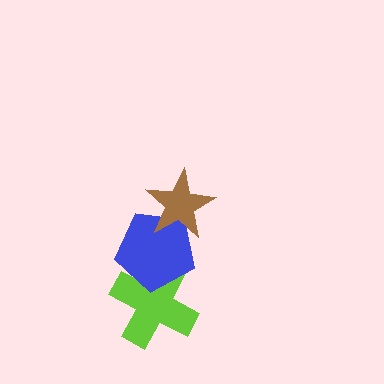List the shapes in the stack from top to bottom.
From top to bottom: the brown star, the blue pentagon, the lime cross.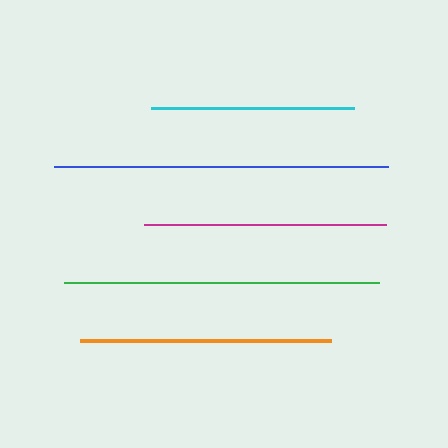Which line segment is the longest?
The blue line is the longest at approximately 334 pixels.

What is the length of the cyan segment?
The cyan segment is approximately 204 pixels long.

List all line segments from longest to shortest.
From longest to shortest: blue, green, orange, magenta, cyan.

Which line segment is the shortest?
The cyan line is the shortest at approximately 204 pixels.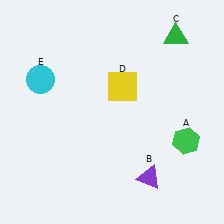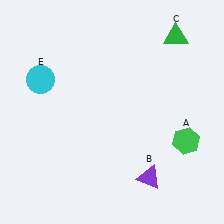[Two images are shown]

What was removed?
The yellow square (D) was removed in Image 2.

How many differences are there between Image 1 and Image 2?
There is 1 difference between the two images.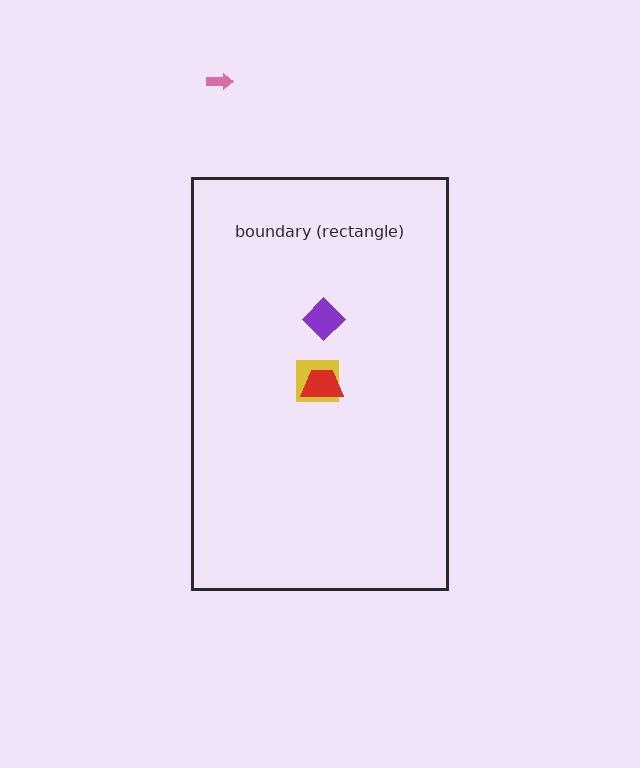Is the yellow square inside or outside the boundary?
Inside.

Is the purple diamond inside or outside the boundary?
Inside.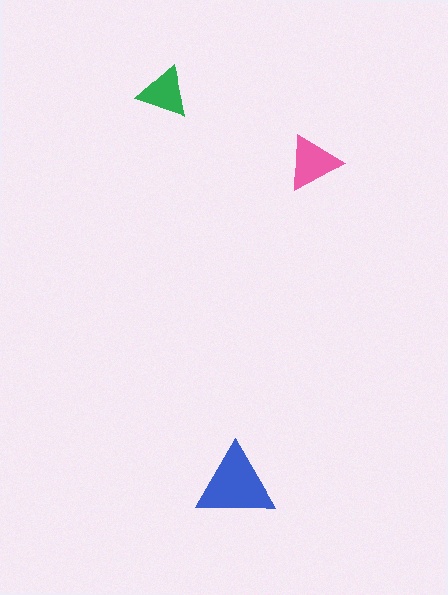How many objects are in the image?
There are 3 objects in the image.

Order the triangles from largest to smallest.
the blue one, the pink one, the green one.